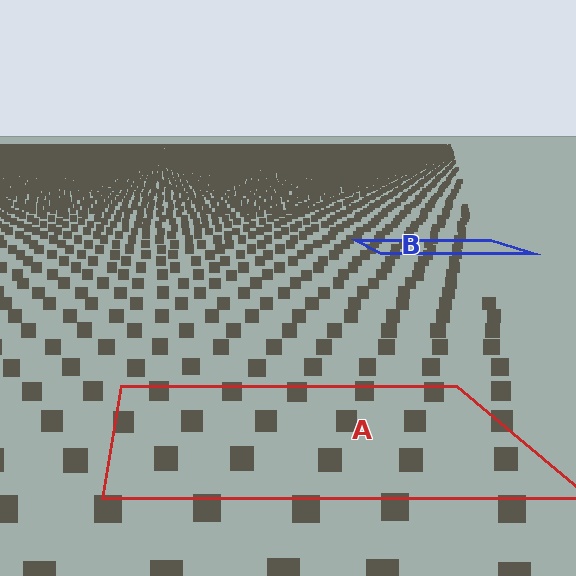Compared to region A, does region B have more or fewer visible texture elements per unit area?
Region B has more texture elements per unit area — they are packed more densely because it is farther away.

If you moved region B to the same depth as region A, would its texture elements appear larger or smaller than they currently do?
They would appear larger. At a closer depth, the same texture elements are projected at a bigger on-screen size.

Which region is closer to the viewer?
Region A is closer. The texture elements there are larger and more spread out.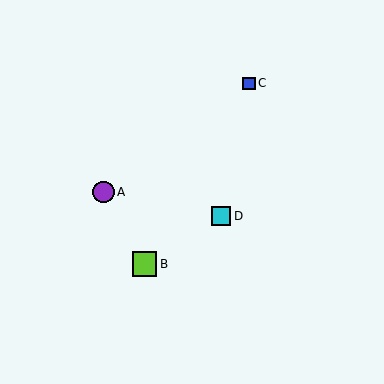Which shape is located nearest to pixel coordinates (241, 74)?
The blue square (labeled C) at (249, 83) is nearest to that location.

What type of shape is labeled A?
Shape A is a purple circle.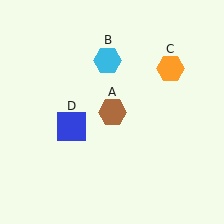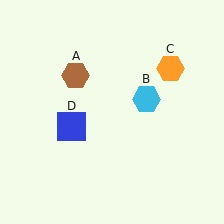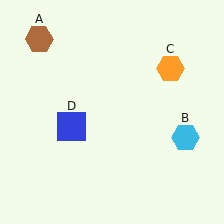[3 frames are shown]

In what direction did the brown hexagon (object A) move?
The brown hexagon (object A) moved up and to the left.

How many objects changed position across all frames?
2 objects changed position: brown hexagon (object A), cyan hexagon (object B).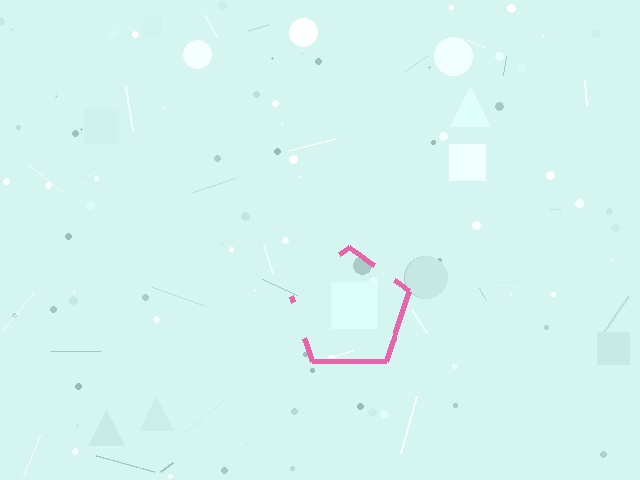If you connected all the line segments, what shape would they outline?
They would outline a pentagon.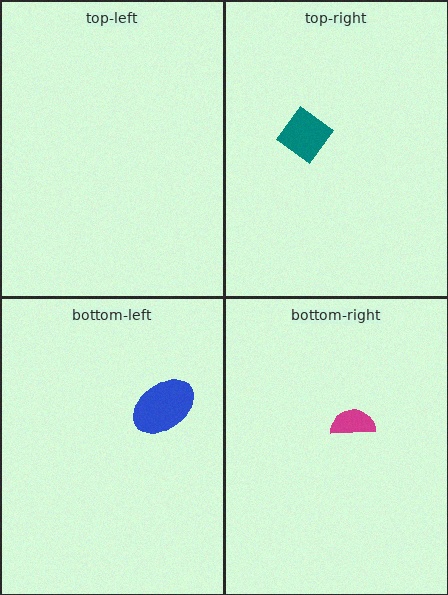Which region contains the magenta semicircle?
The bottom-right region.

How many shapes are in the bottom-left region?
1.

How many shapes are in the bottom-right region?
1.